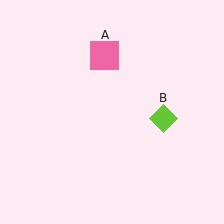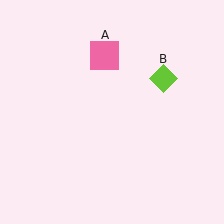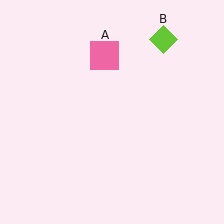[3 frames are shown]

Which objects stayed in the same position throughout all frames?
Pink square (object A) remained stationary.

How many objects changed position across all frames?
1 object changed position: lime diamond (object B).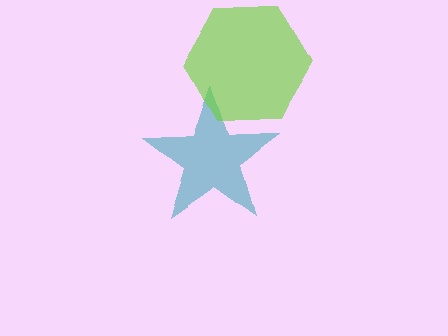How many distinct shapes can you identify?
There are 2 distinct shapes: a teal star, a lime hexagon.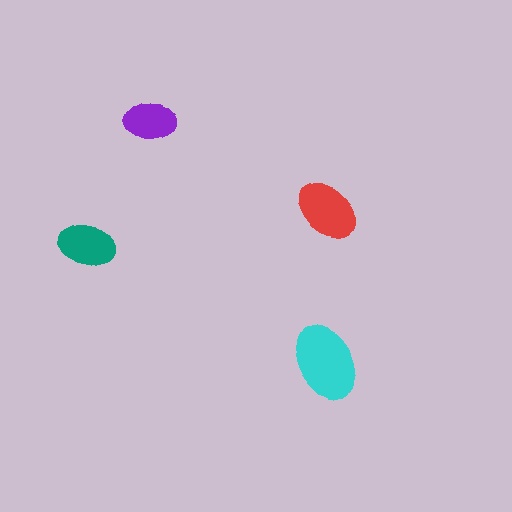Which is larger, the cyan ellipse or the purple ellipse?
The cyan one.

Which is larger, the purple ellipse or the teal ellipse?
The teal one.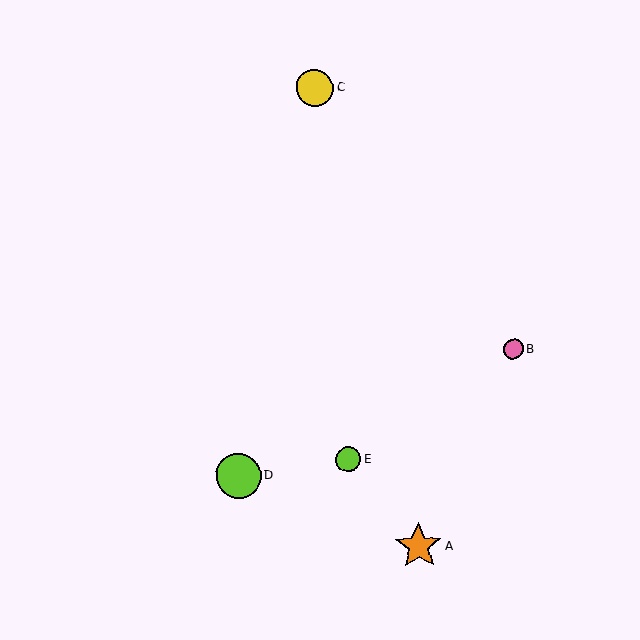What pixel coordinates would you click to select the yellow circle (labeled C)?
Click at (315, 88) to select the yellow circle C.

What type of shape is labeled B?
Shape B is a pink circle.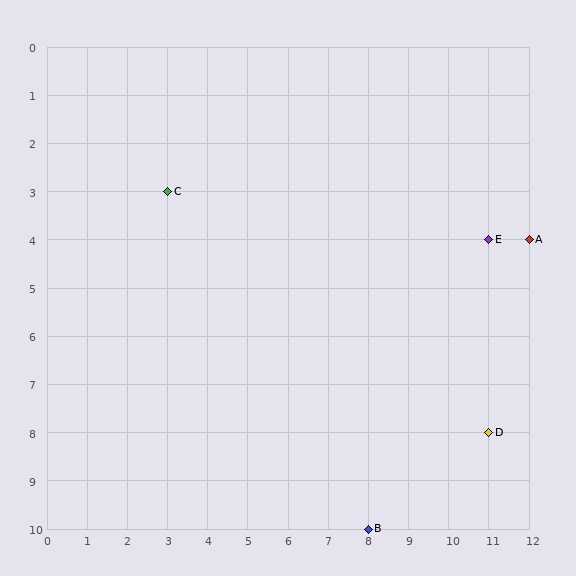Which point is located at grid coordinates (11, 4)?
Point E is at (11, 4).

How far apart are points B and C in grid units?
Points B and C are 5 columns and 7 rows apart (about 8.6 grid units diagonally).